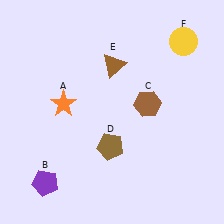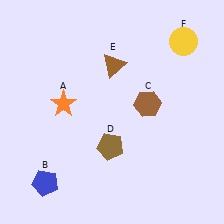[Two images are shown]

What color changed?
The pentagon (B) changed from purple in Image 1 to blue in Image 2.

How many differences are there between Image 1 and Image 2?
There is 1 difference between the two images.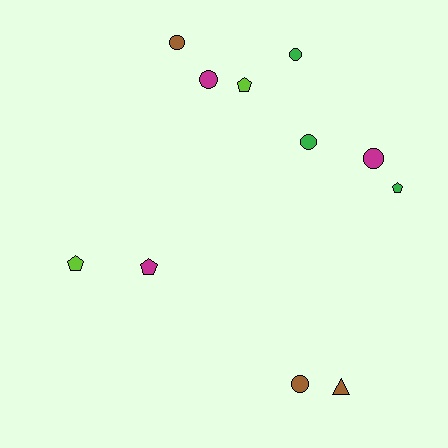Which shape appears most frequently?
Circle, with 6 objects.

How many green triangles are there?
There are no green triangles.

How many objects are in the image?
There are 11 objects.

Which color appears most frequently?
Brown, with 3 objects.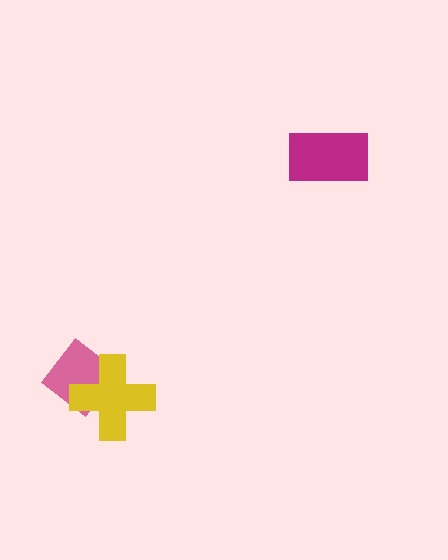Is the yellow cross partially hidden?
No, no other shape covers it.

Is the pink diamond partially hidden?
Yes, it is partially covered by another shape.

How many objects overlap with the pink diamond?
1 object overlaps with the pink diamond.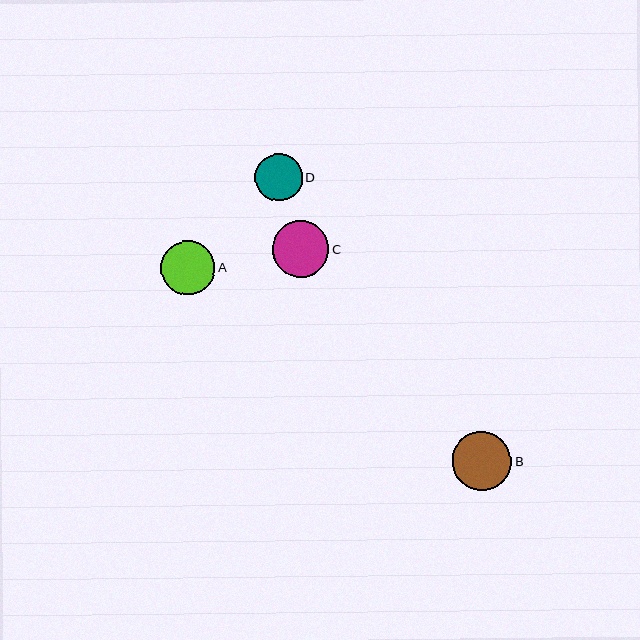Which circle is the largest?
Circle B is the largest with a size of approximately 59 pixels.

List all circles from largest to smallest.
From largest to smallest: B, C, A, D.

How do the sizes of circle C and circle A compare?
Circle C and circle A are approximately the same size.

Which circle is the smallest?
Circle D is the smallest with a size of approximately 48 pixels.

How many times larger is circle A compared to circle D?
Circle A is approximately 1.1 times the size of circle D.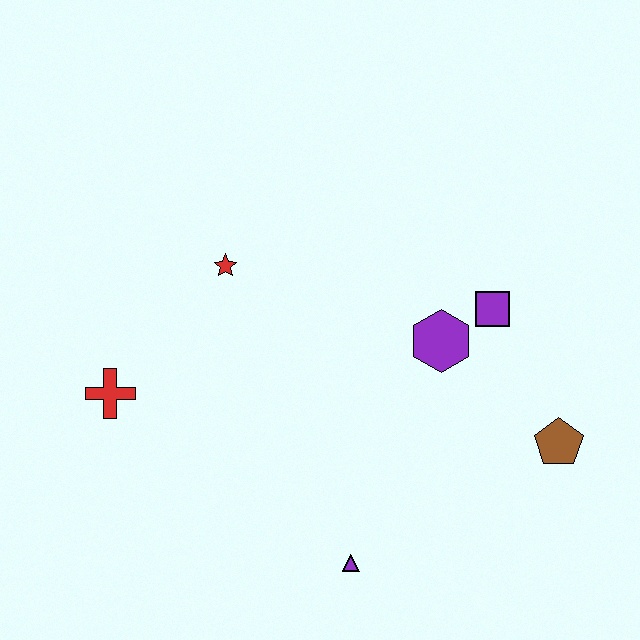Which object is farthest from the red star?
The brown pentagon is farthest from the red star.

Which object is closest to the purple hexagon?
The purple square is closest to the purple hexagon.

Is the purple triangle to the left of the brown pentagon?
Yes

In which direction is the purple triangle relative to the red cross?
The purple triangle is to the right of the red cross.